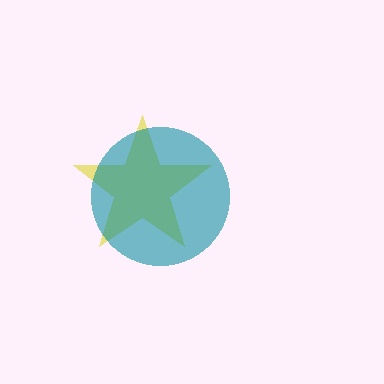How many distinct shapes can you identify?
There are 2 distinct shapes: a yellow star, a teal circle.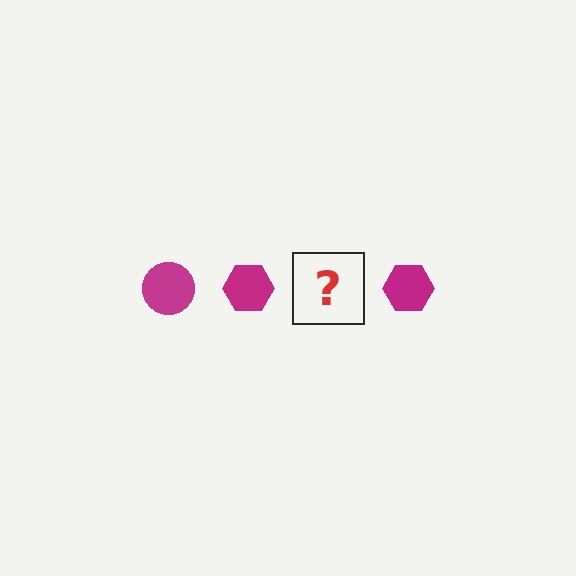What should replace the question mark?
The question mark should be replaced with a magenta circle.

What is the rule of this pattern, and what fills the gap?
The rule is that the pattern cycles through circle, hexagon shapes in magenta. The gap should be filled with a magenta circle.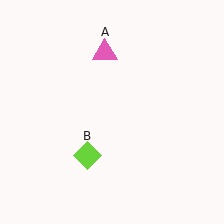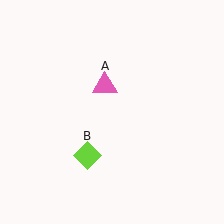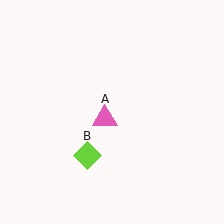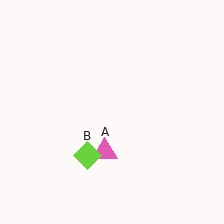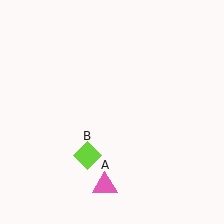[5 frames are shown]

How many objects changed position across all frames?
1 object changed position: pink triangle (object A).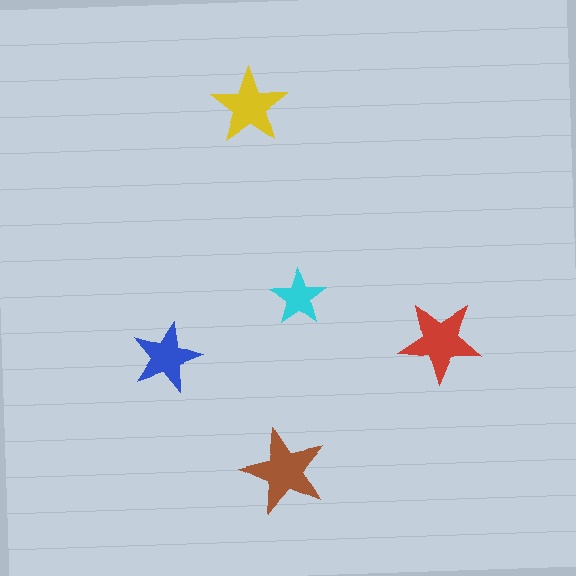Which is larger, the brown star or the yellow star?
The brown one.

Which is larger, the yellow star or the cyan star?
The yellow one.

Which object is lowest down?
The brown star is bottommost.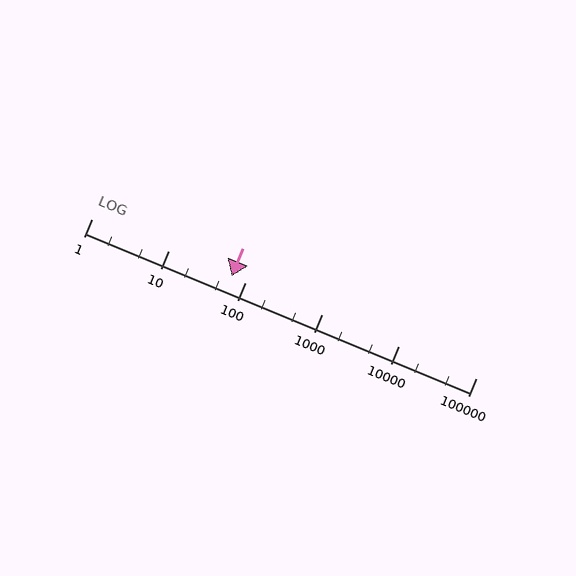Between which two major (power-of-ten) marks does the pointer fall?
The pointer is between 10 and 100.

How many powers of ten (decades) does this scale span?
The scale spans 5 decades, from 1 to 100000.